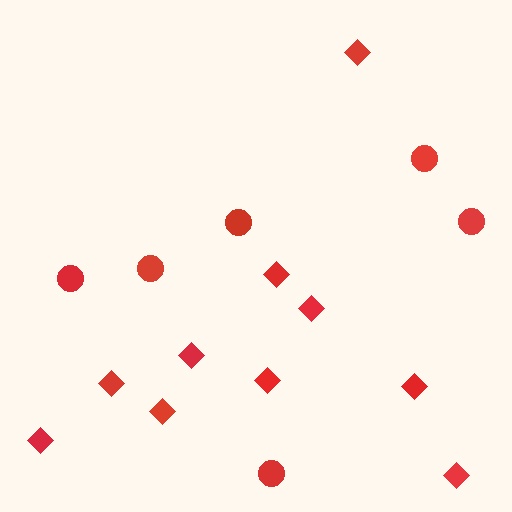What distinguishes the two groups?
There are 2 groups: one group of diamonds (10) and one group of circles (6).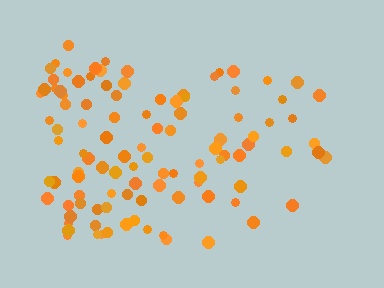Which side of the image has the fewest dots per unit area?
The right.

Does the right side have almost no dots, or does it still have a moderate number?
Still a moderate number, just noticeably fewer than the left.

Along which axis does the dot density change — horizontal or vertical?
Horizontal.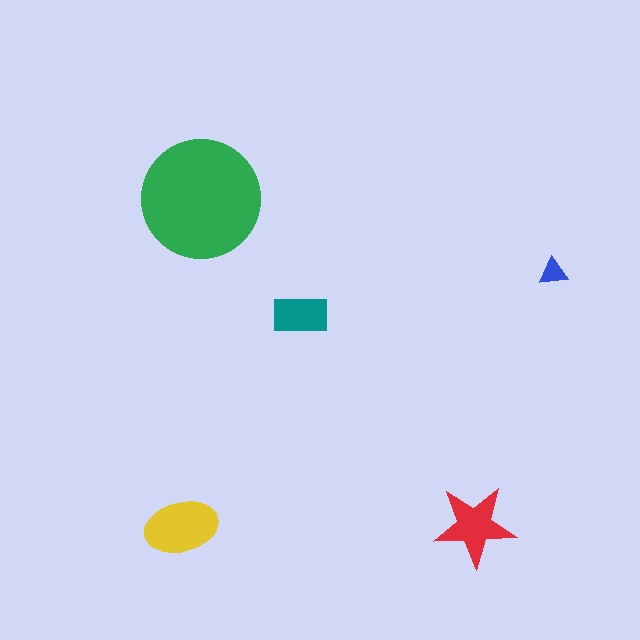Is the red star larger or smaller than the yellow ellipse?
Smaller.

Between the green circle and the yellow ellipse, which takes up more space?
The green circle.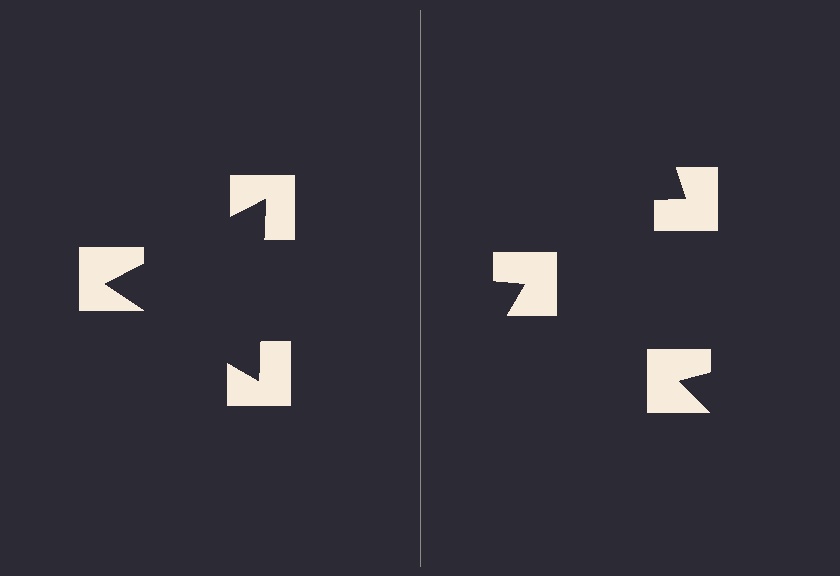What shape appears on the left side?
An illusory triangle.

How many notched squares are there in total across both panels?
6 — 3 on each side.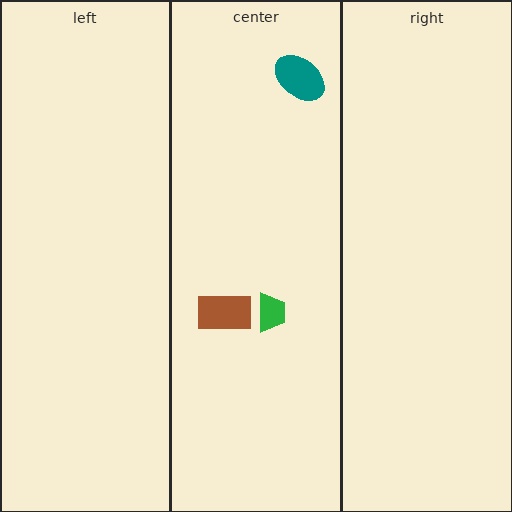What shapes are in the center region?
The green trapezoid, the brown rectangle, the teal ellipse.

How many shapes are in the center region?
3.